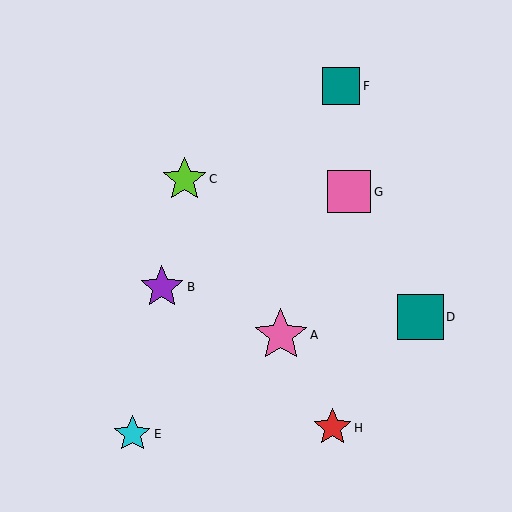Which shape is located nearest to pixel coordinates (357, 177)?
The pink square (labeled G) at (349, 192) is nearest to that location.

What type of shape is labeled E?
Shape E is a cyan star.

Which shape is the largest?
The pink star (labeled A) is the largest.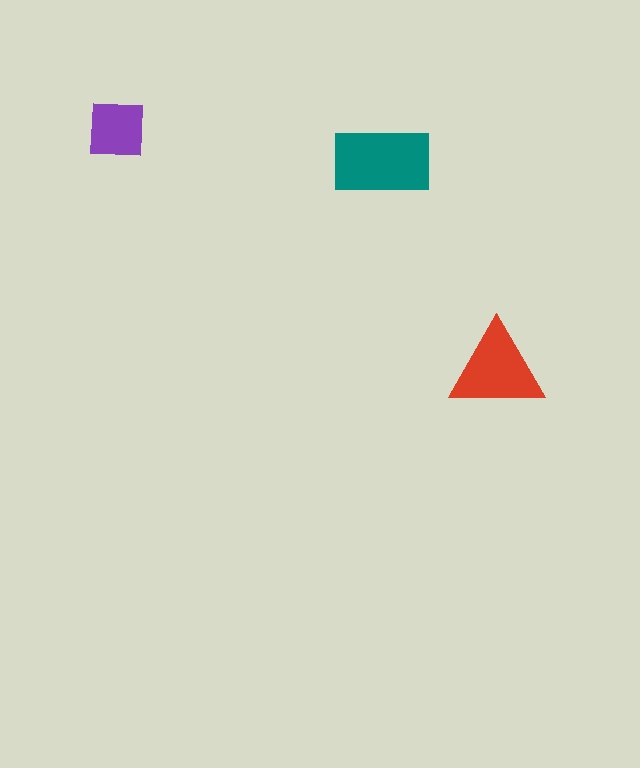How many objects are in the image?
There are 3 objects in the image.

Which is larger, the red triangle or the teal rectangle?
The teal rectangle.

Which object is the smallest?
The purple square.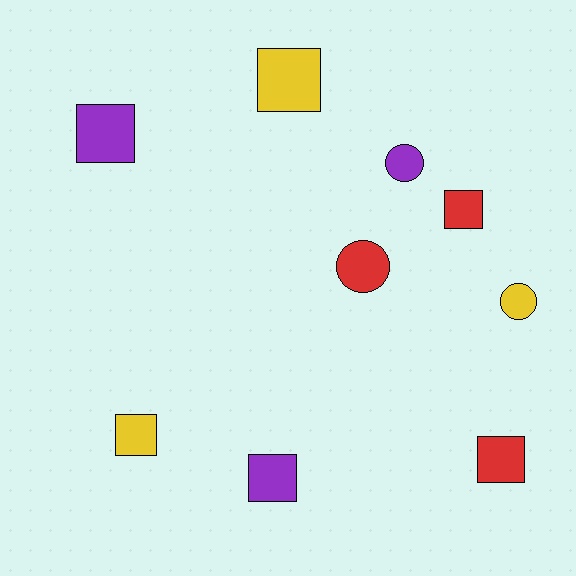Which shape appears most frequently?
Square, with 6 objects.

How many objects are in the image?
There are 9 objects.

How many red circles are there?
There is 1 red circle.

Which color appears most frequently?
Red, with 3 objects.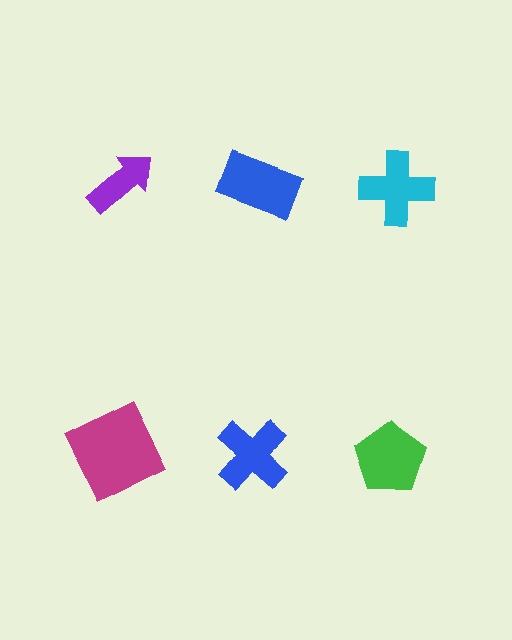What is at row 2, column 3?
A green pentagon.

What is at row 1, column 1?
A purple arrow.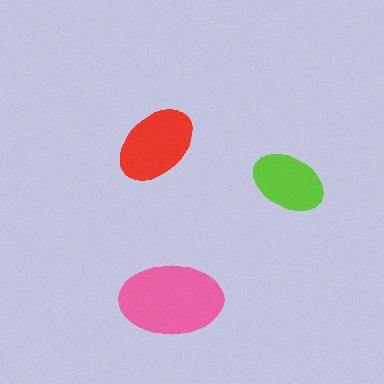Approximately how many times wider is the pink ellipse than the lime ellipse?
About 1.5 times wider.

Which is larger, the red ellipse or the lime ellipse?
The red one.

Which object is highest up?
The red ellipse is topmost.